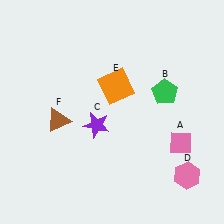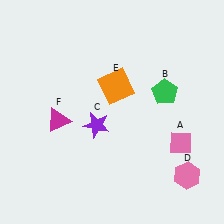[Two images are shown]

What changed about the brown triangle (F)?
In Image 1, F is brown. In Image 2, it changed to magenta.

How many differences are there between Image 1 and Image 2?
There is 1 difference between the two images.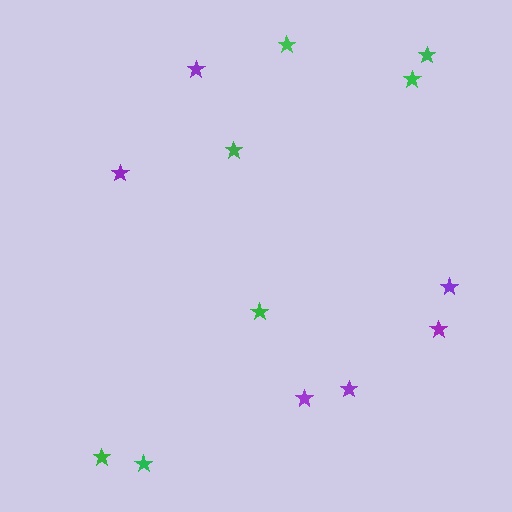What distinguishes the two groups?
There are 2 groups: one group of green stars (7) and one group of purple stars (6).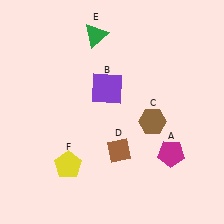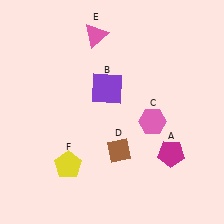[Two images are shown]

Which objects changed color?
C changed from brown to pink. E changed from green to pink.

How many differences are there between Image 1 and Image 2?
There are 2 differences between the two images.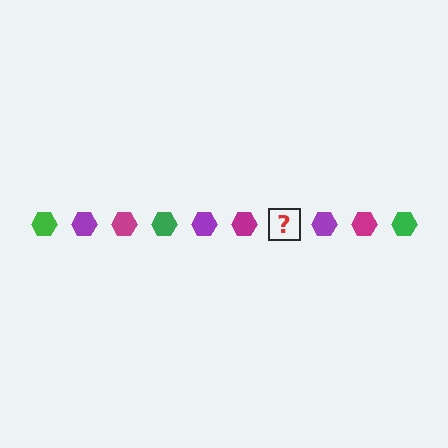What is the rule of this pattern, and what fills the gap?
The rule is that the pattern cycles through green, purple, magenta hexagons. The gap should be filled with a green hexagon.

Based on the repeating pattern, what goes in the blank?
The blank should be a green hexagon.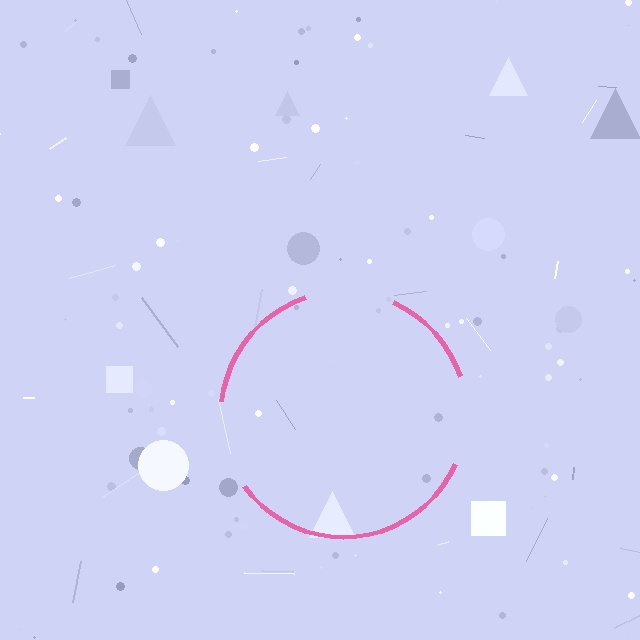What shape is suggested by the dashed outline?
The dashed outline suggests a circle.